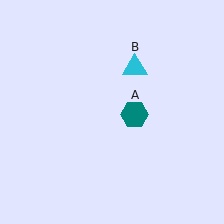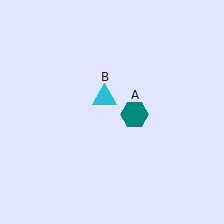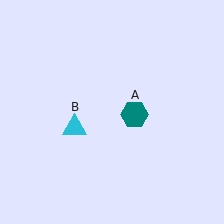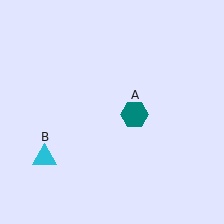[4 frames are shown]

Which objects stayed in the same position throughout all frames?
Teal hexagon (object A) remained stationary.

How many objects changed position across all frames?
1 object changed position: cyan triangle (object B).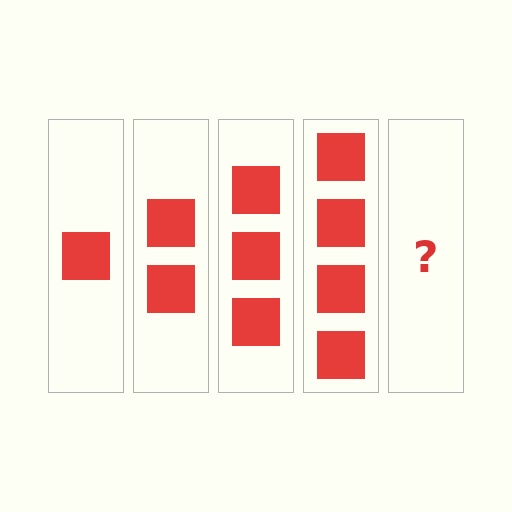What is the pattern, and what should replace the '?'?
The pattern is that each step adds one more square. The '?' should be 5 squares.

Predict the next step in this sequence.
The next step is 5 squares.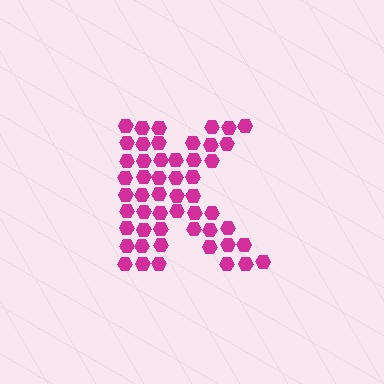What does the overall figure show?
The overall figure shows the letter K.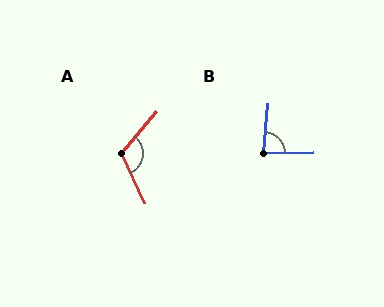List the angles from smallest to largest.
B (83°), A (115°).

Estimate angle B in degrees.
Approximately 83 degrees.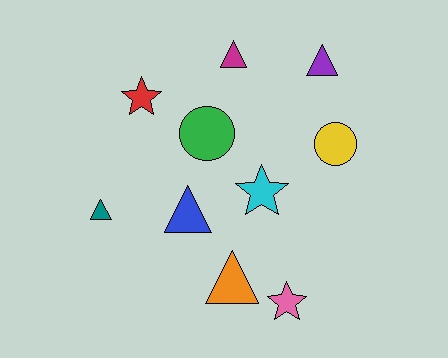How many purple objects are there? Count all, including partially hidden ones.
There is 1 purple object.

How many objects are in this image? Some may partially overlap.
There are 10 objects.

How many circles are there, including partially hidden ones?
There are 2 circles.